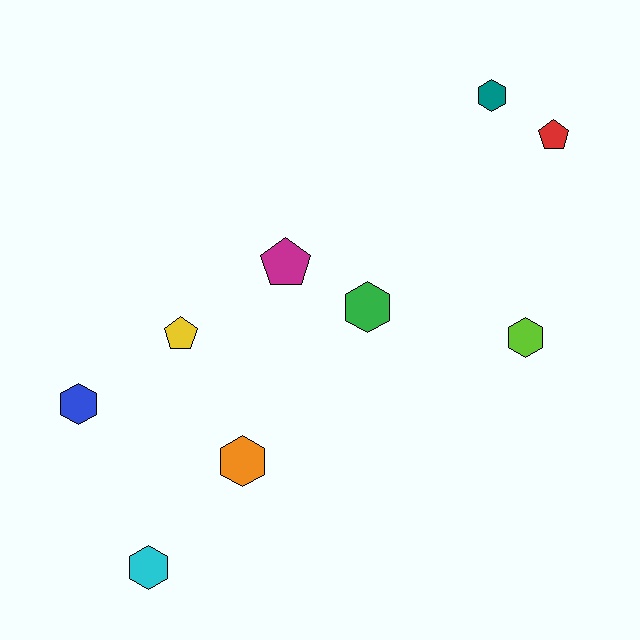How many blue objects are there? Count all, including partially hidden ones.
There is 1 blue object.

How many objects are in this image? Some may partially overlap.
There are 9 objects.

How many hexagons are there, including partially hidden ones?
There are 6 hexagons.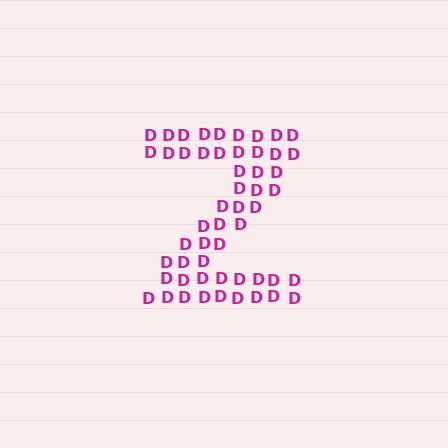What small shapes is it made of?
It is made of small letter D's.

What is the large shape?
The large shape is the letter Z.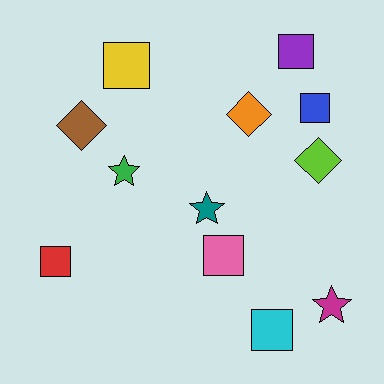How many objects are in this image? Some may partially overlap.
There are 12 objects.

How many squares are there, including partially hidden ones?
There are 6 squares.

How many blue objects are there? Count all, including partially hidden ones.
There is 1 blue object.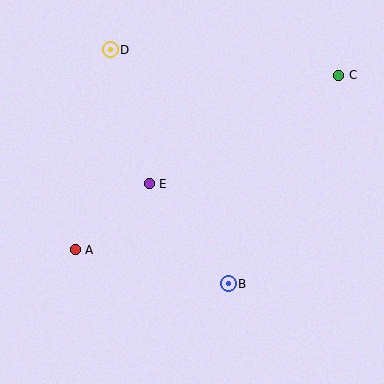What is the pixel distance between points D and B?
The distance between D and B is 262 pixels.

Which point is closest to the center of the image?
Point E at (149, 184) is closest to the center.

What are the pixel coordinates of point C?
Point C is at (339, 75).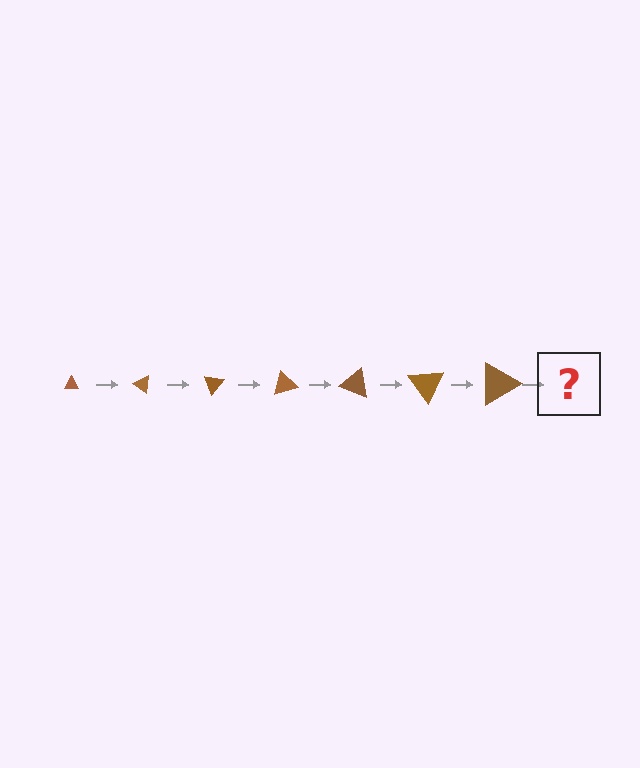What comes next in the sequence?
The next element should be a triangle, larger than the previous one and rotated 245 degrees from the start.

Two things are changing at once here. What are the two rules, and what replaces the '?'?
The two rules are that the triangle grows larger each step and it rotates 35 degrees each step. The '?' should be a triangle, larger than the previous one and rotated 245 degrees from the start.